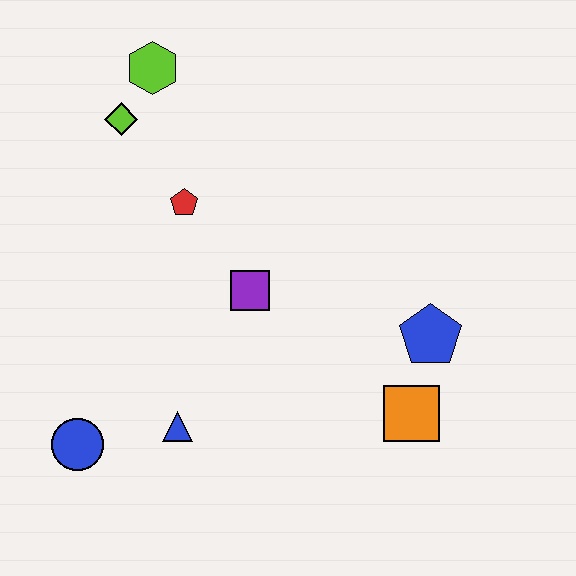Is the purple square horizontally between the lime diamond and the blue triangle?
No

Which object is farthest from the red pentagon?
The orange square is farthest from the red pentagon.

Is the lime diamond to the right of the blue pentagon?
No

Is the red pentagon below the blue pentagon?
No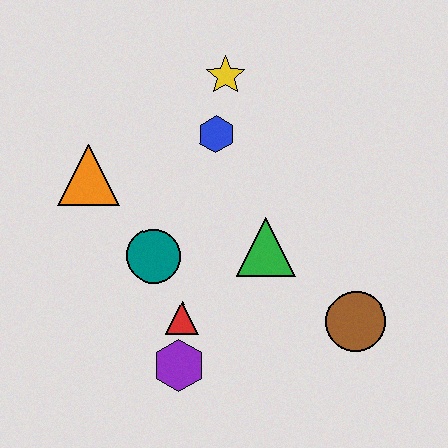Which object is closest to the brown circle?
The green triangle is closest to the brown circle.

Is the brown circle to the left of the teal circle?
No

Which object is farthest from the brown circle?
The orange triangle is farthest from the brown circle.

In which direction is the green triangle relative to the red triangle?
The green triangle is to the right of the red triangle.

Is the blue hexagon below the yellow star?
Yes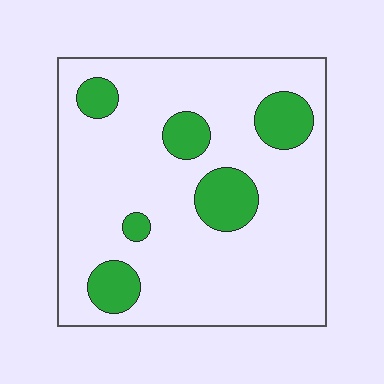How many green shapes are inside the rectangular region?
6.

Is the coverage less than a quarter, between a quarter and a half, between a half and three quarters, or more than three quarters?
Less than a quarter.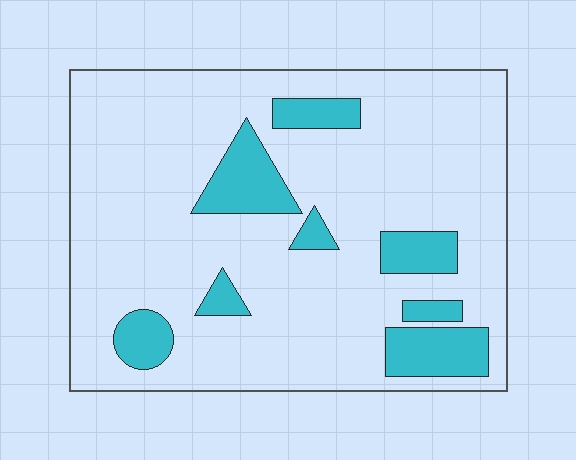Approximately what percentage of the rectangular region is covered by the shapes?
Approximately 15%.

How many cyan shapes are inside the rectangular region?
8.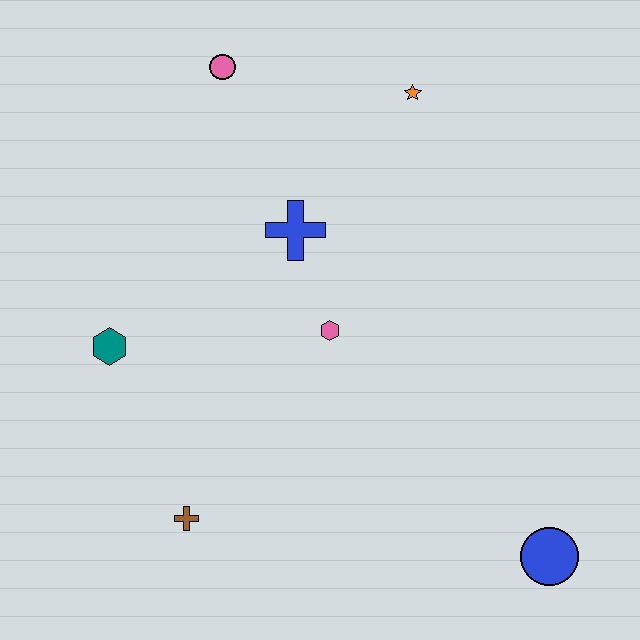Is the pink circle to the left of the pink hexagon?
Yes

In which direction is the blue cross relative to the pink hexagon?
The blue cross is above the pink hexagon.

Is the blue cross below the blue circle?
No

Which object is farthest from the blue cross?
The blue circle is farthest from the blue cross.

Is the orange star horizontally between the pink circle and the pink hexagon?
No